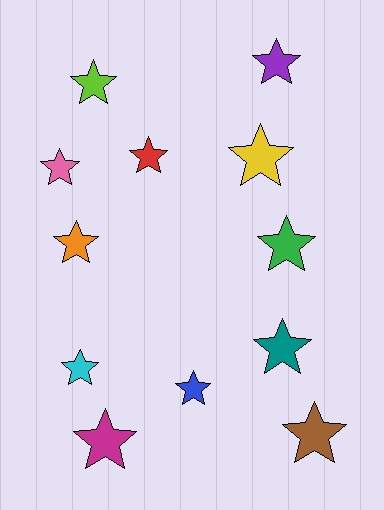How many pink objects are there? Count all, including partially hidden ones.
There is 1 pink object.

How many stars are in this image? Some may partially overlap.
There are 12 stars.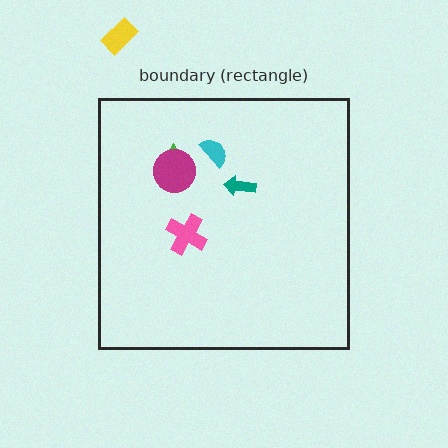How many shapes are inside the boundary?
5 inside, 1 outside.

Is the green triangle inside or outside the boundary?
Inside.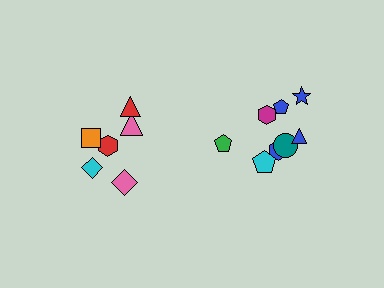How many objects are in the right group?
There are 8 objects.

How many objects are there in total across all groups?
There are 14 objects.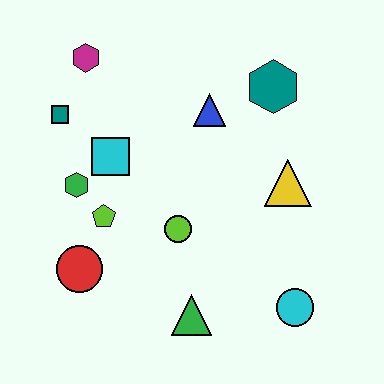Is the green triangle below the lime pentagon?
Yes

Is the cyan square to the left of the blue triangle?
Yes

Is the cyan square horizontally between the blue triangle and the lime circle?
No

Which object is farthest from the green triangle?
The magenta hexagon is farthest from the green triangle.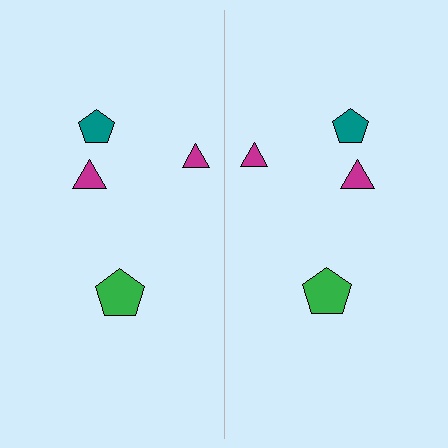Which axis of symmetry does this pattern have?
The pattern has a vertical axis of symmetry running through the center of the image.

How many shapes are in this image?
There are 8 shapes in this image.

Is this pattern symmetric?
Yes, this pattern has bilateral (reflection) symmetry.